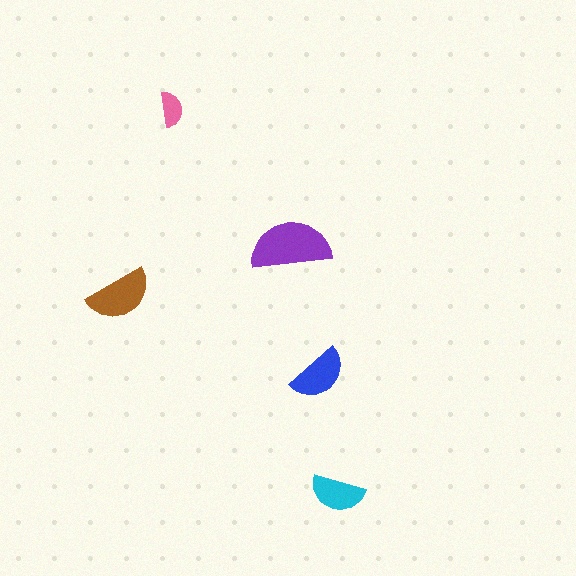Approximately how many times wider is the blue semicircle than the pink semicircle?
About 1.5 times wider.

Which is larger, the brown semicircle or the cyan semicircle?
The brown one.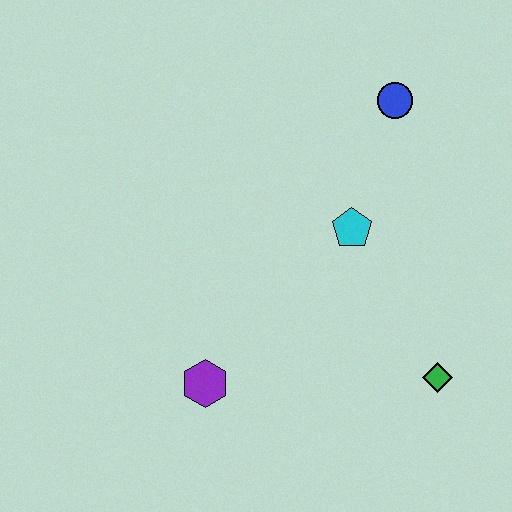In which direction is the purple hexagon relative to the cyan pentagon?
The purple hexagon is below the cyan pentagon.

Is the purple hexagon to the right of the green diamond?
No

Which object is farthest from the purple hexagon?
The blue circle is farthest from the purple hexagon.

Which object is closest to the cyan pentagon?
The blue circle is closest to the cyan pentagon.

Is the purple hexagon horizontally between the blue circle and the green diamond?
No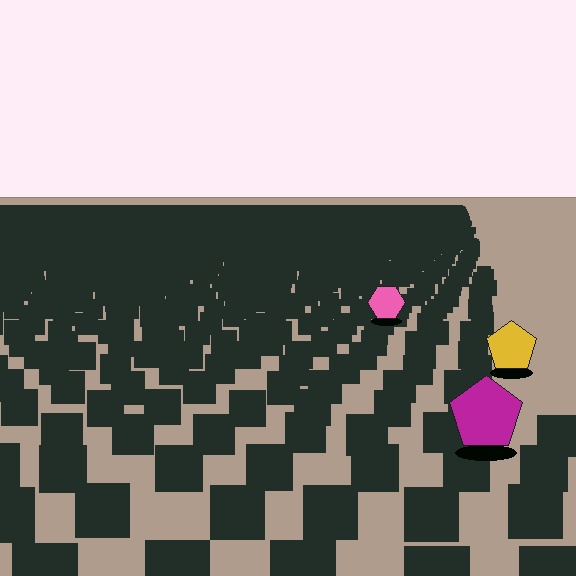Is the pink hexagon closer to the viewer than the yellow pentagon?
No. The yellow pentagon is closer — you can tell from the texture gradient: the ground texture is coarser near it.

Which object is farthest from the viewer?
The pink hexagon is farthest from the viewer. It appears smaller and the ground texture around it is denser.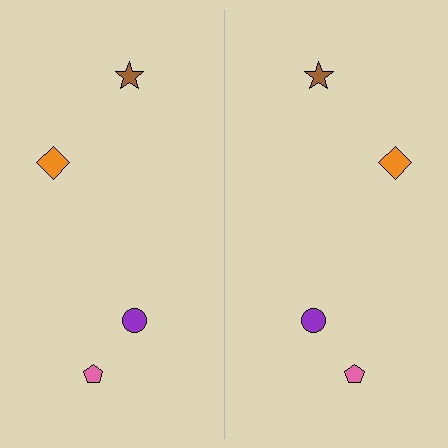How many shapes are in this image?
There are 8 shapes in this image.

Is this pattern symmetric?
Yes, this pattern has bilateral (reflection) symmetry.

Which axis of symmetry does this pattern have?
The pattern has a vertical axis of symmetry running through the center of the image.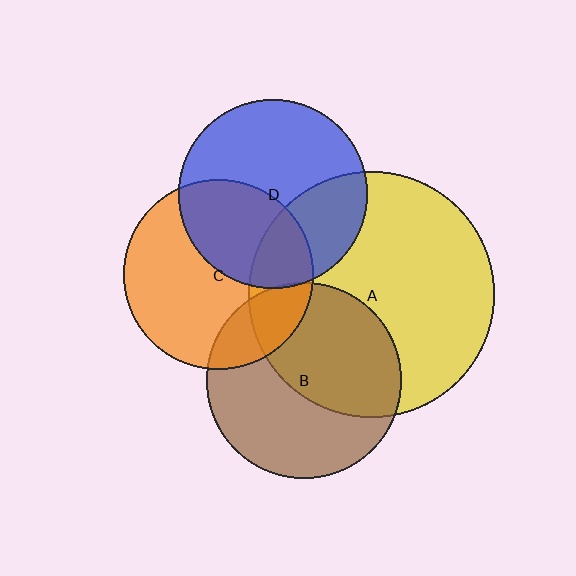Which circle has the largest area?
Circle A (yellow).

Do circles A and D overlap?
Yes.